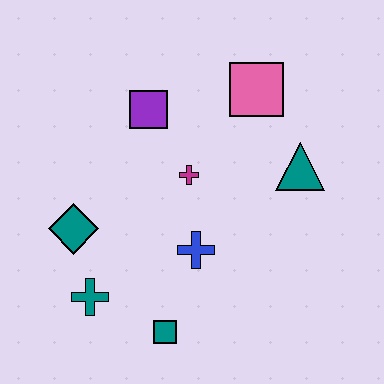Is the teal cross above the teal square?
Yes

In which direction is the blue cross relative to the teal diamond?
The blue cross is to the right of the teal diamond.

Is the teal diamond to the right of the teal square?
No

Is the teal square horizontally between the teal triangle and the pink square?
No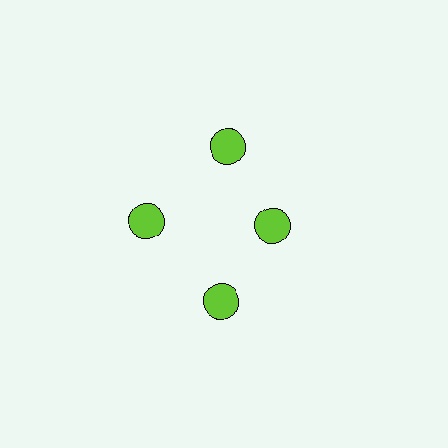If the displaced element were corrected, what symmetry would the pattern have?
It would have 4-fold rotational symmetry — the pattern would map onto itself every 90 degrees.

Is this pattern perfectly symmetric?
No. The 4 lime circles are arranged in a ring, but one element near the 3 o'clock position is pulled inward toward the center, breaking the 4-fold rotational symmetry.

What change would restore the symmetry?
The symmetry would be restored by moving it outward, back onto the ring so that all 4 circles sit at equal angles and equal distance from the center.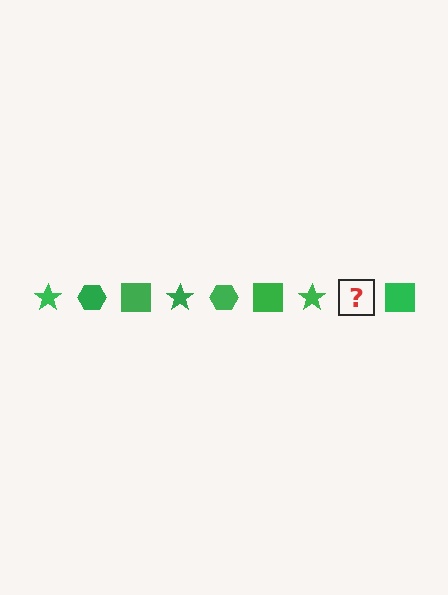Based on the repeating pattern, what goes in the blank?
The blank should be a green hexagon.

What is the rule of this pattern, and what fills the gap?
The rule is that the pattern cycles through star, hexagon, square shapes in green. The gap should be filled with a green hexagon.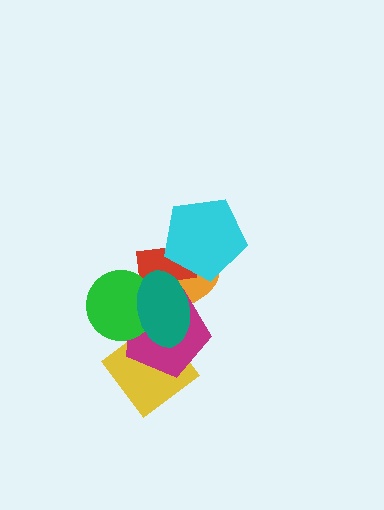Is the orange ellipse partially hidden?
Yes, it is partially covered by another shape.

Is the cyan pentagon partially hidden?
No, no other shape covers it.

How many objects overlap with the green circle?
4 objects overlap with the green circle.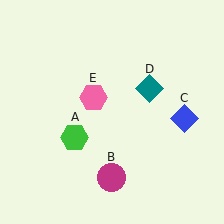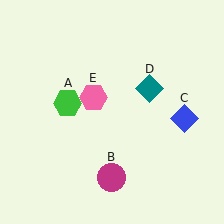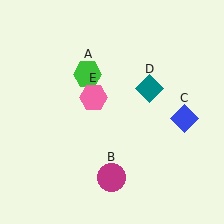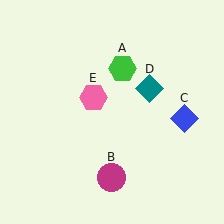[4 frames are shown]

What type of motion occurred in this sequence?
The green hexagon (object A) rotated clockwise around the center of the scene.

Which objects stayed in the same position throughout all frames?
Magenta circle (object B) and blue diamond (object C) and teal diamond (object D) and pink hexagon (object E) remained stationary.